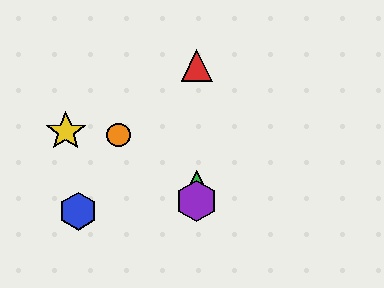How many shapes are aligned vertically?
3 shapes (the red triangle, the green triangle, the purple hexagon) are aligned vertically.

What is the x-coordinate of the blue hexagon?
The blue hexagon is at x≈78.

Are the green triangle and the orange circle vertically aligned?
No, the green triangle is at x≈197 and the orange circle is at x≈118.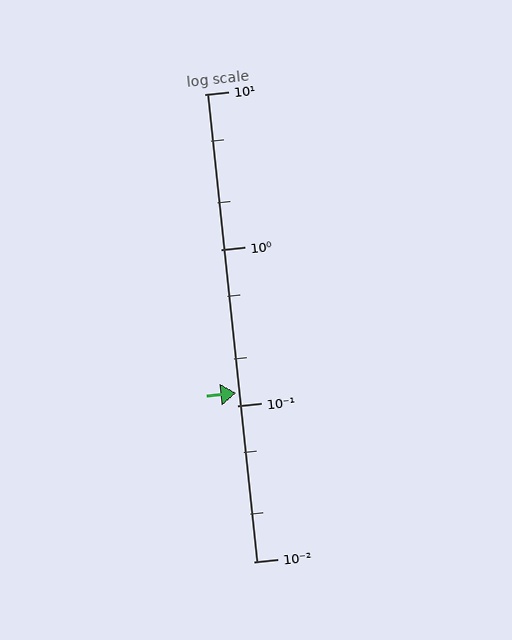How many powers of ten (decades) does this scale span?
The scale spans 3 decades, from 0.01 to 10.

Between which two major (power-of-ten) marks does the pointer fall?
The pointer is between 0.1 and 1.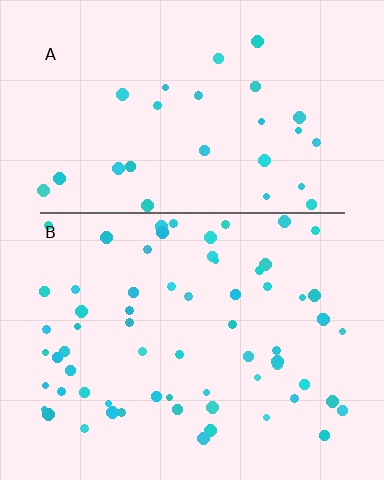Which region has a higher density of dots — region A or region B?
B (the bottom).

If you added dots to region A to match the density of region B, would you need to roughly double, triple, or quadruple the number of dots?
Approximately double.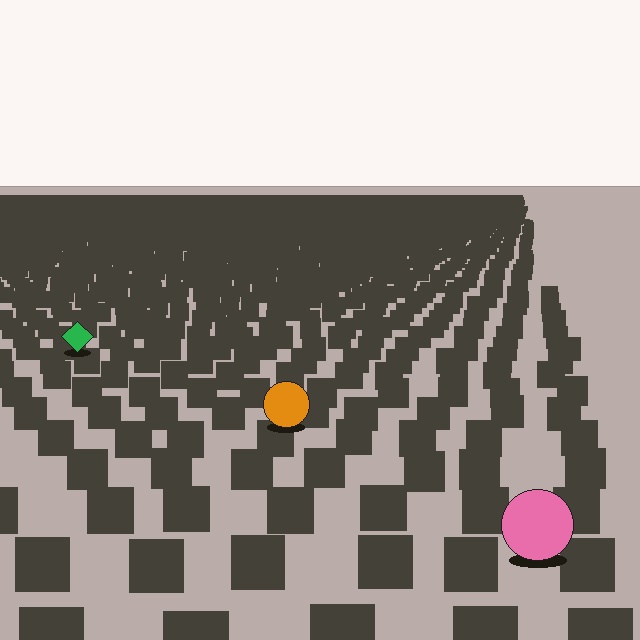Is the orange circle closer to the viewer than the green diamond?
Yes. The orange circle is closer — you can tell from the texture gradient: the ground texture is coarser near it.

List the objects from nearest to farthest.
From nearest to farthest: the pink circle, the orange circle, the green diamond.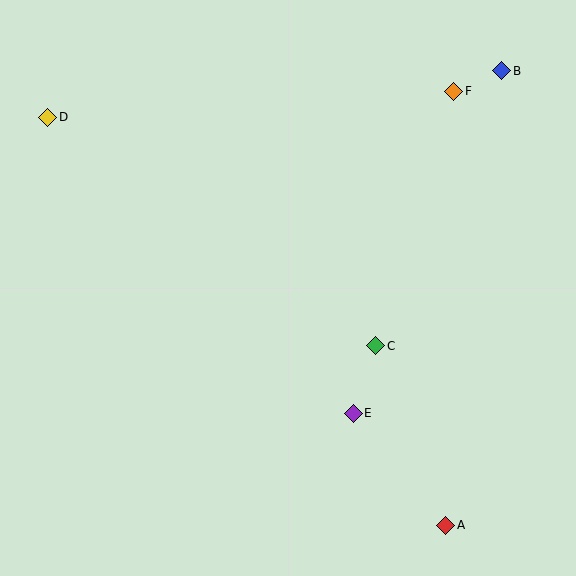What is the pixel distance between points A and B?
The distance between A and B is 458 pixels.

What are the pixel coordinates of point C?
Point C is at (376, 346).